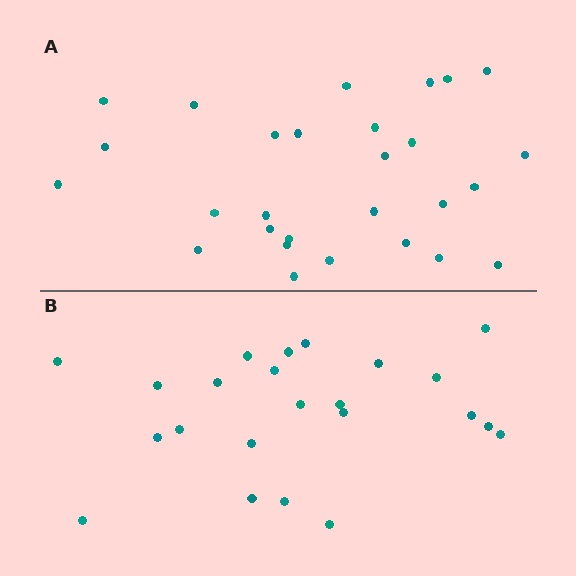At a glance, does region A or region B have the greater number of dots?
Region A (the top region) has more dots.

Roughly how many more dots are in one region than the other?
Region A has about 5 more dots than region B.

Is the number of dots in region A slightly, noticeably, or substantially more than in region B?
Region A has only slightly more — the two regions are fairly close. The ratio is roughly 1.2 to 1.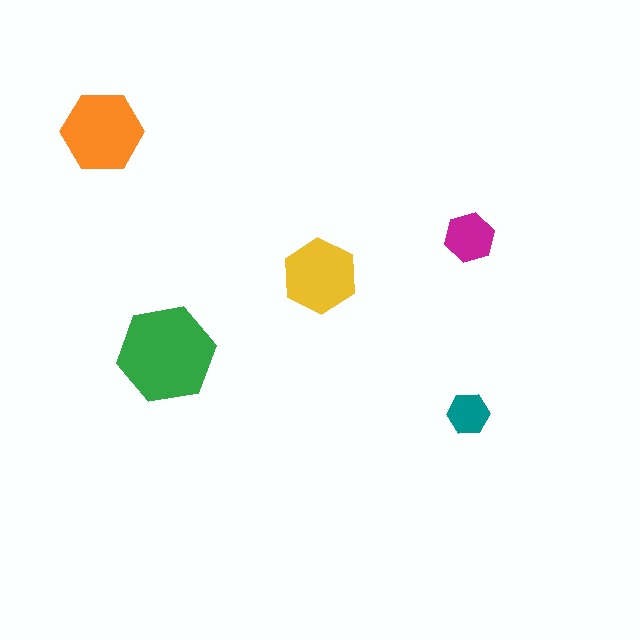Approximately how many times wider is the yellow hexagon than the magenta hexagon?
About 1.5 times wider.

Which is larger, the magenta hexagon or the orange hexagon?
The orange one.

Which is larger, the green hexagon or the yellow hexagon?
The green one.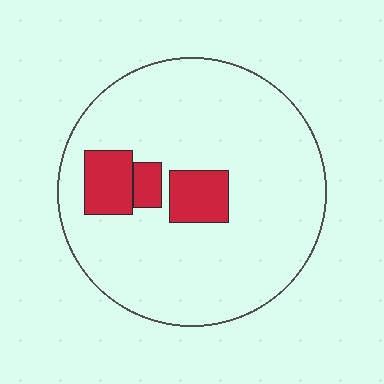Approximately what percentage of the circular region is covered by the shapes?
Approximately 15%.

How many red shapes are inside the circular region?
3.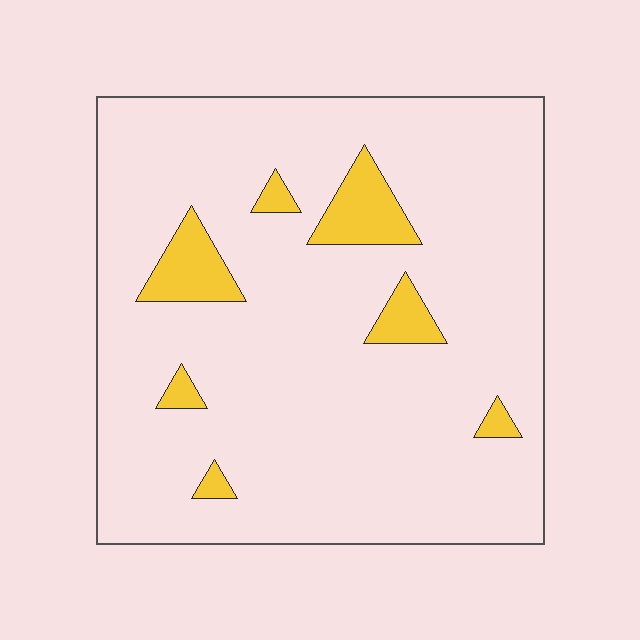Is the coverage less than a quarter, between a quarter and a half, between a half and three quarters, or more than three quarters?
Less than a quarter.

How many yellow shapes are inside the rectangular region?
7.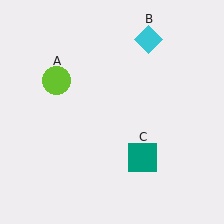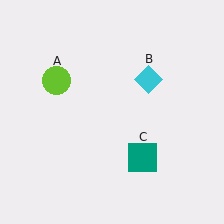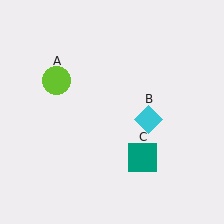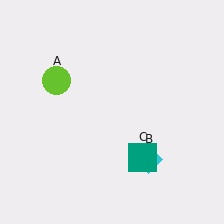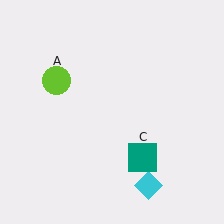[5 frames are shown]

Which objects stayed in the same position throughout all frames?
Lime circle (object A) and teal square (object C) remained stationary.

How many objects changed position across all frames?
1 object changed position: cyan diamond (object B).